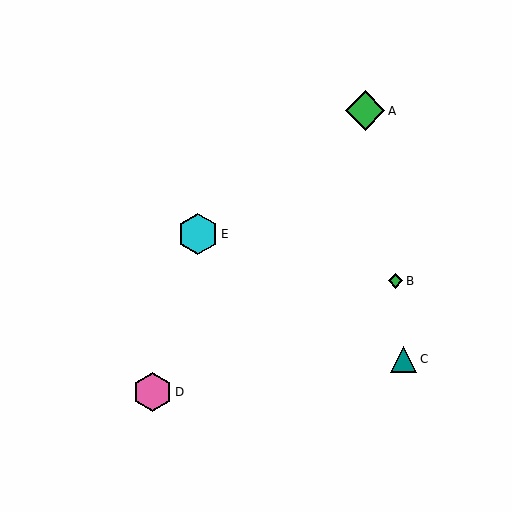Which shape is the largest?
The cyan hexagon (labeled E) is the largest.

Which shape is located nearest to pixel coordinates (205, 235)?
The cyan hexagon (labeled E) at (198, 234) is nearest to that location.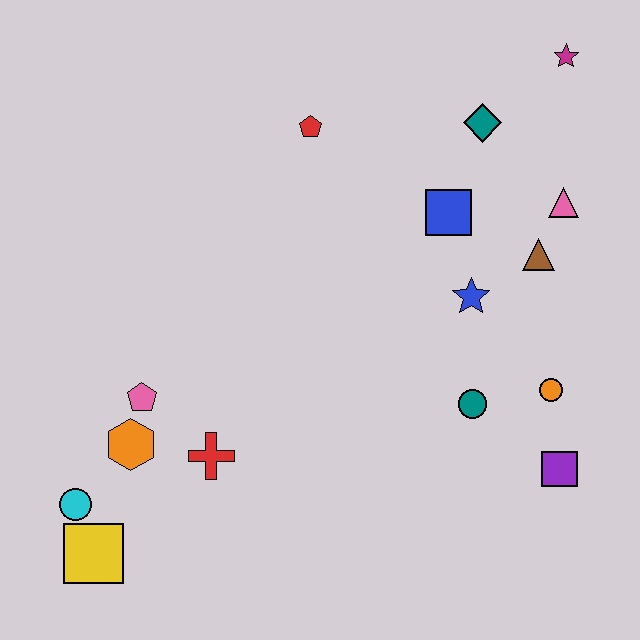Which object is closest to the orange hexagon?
The pink pentagon is closest to the orange hexagon.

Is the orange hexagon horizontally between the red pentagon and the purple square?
No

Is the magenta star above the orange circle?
Yes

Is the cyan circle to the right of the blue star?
No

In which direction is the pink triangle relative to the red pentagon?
The pink triangle is to the right of the red pentagon.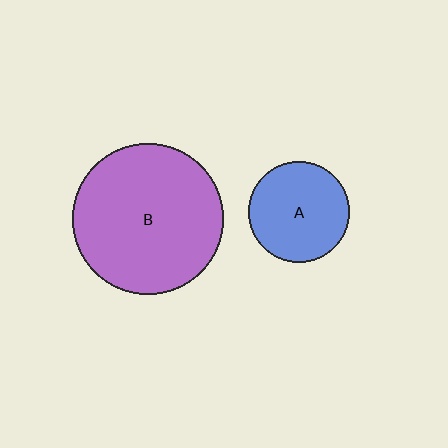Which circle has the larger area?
Circle B (purple).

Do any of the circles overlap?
No, none of the circles overlap.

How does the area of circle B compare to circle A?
Approximately 2.2 times.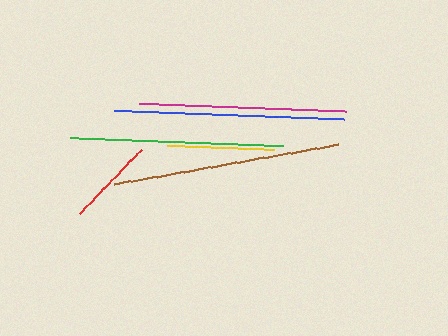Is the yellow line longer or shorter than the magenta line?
The magenta line is longer than the yellow line.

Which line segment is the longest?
The blue line is the longest at approximately 230 pixels.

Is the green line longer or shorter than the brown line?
The brown line is longer than the green line.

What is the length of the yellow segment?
The yellow segment is approximately 107 pixels long.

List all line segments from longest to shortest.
From longest to shortest: blue, brown, green, magenta, yellow, red.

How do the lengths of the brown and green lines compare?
The brown and green lines are approximately the same length.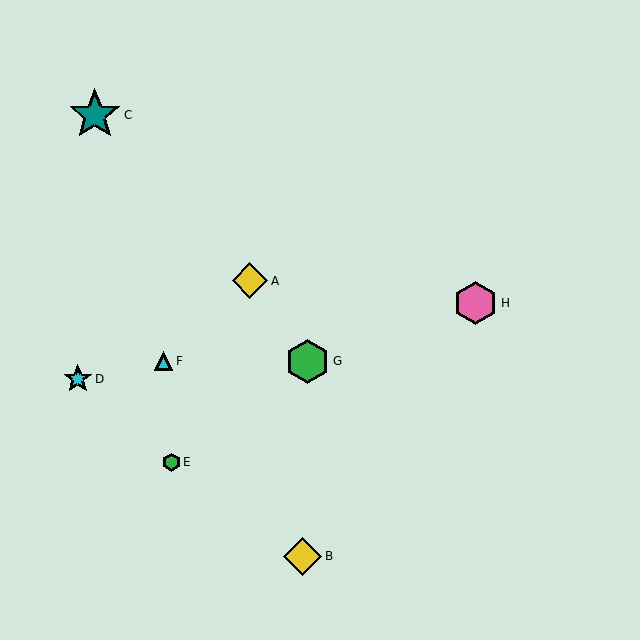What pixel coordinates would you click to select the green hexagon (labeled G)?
Click at (307, 361) to select the green hexagon G.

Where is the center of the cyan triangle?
The center of the cyan triangle is at (163, 361).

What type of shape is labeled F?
Shape F is a cyan triangle.